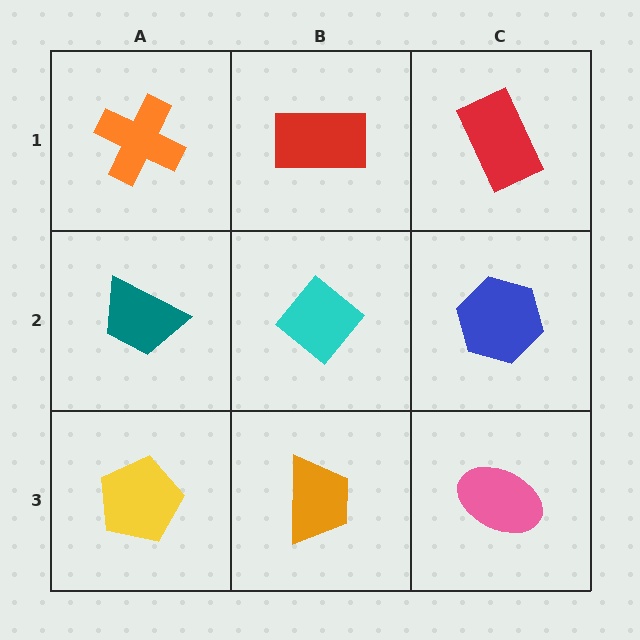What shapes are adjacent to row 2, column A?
An orange cross (row 1, column A), a yellow pentagon (row 3, column A), a cyan diamond (row 2, column B).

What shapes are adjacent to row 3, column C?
A blue hexagon (row 2, column C), an orange trapezoid (row 3, column B).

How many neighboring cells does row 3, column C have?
2.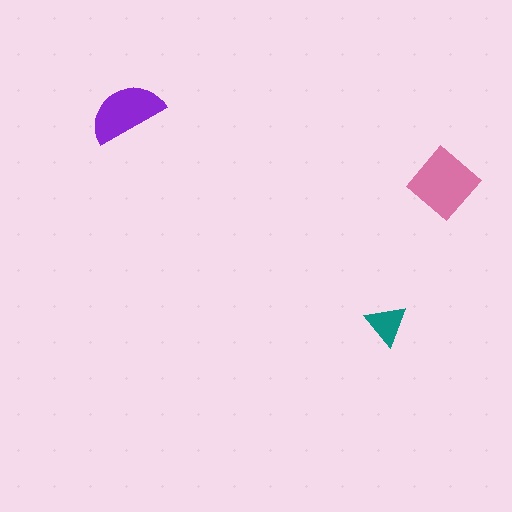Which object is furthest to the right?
The pink diamond is rightmost.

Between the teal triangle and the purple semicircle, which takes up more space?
The purple semicircle.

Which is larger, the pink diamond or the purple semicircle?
The pink diamond.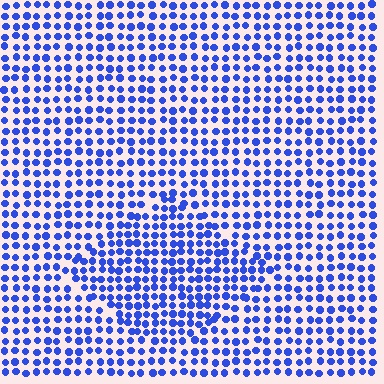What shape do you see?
I see a diamond.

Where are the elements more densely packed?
The elements are more densely packed inside the diamond boundary.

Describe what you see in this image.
The image contains small blue elements arranged at two different densities. A diamond-shaped region is visible where the elements are more densely packed than the surrounding area.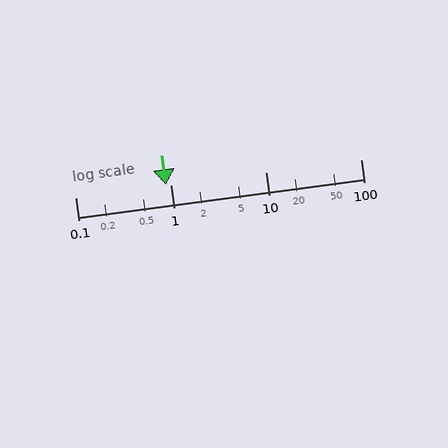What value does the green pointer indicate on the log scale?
The pointer indicates approximately 0.9.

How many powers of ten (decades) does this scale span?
The scale spans 3 decades, from 0.1 to 100.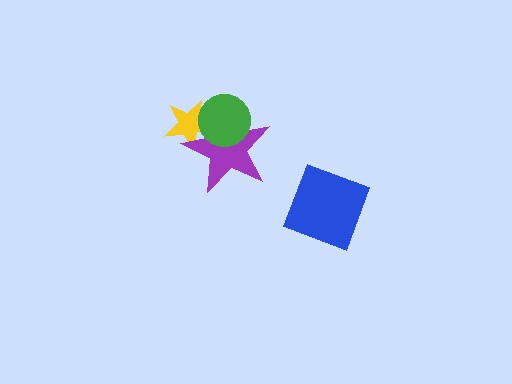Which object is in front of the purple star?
The green circle is in front of the purple star.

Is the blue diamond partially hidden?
No, no other shape covers it.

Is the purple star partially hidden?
Yes, it is partially covered by another shape.